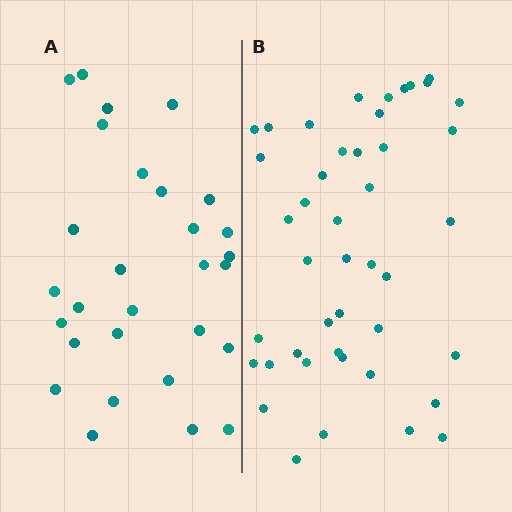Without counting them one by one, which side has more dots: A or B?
Region B (the right region) has more dots.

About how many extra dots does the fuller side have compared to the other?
Region B has approximately 15 more dots than region A.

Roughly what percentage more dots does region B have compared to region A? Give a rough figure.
About 50% more.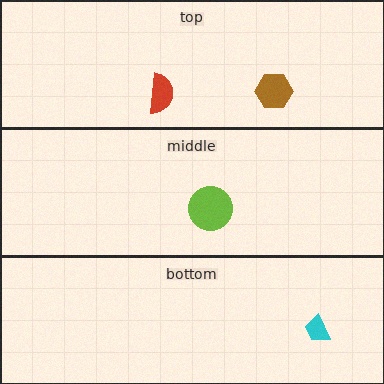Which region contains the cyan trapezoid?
The bottom region.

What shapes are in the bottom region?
The cyan trapezoid.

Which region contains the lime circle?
The middle region.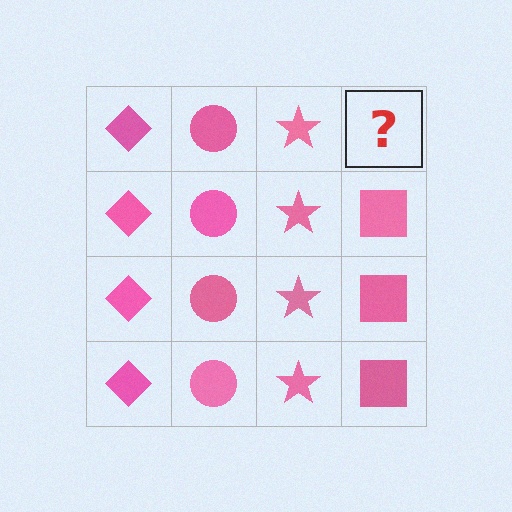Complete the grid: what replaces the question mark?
The question mark should be replaced with a pink square.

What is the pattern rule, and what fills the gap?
The rule is that each column has a consistent shape. The gap should be filled with a pink square.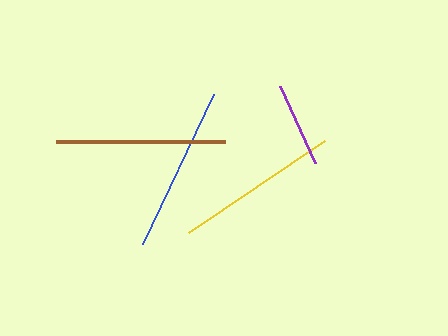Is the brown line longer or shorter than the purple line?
The brown line is longer than the purple line.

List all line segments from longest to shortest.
From longest to shortest: brown, blue, yellow, purple.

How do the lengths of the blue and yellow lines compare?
The blue and yellow lines are approximately the same length.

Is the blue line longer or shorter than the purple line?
The blue line is longer than the purple line.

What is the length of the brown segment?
The brown segment is approximately 169 pixels long.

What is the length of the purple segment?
The purple segment is approximately 84 pixels long.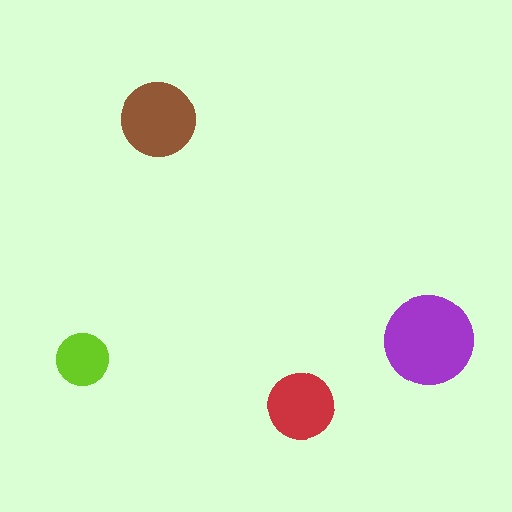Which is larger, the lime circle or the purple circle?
The purple one.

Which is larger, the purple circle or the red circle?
The purple one.